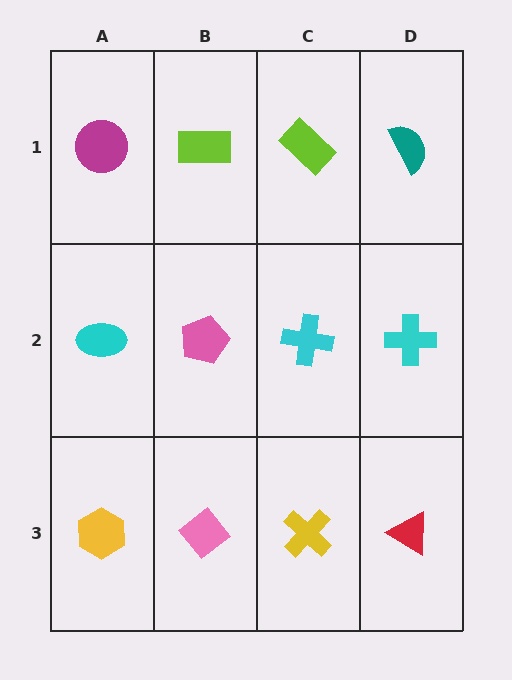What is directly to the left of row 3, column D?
A yellow cross.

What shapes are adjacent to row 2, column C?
A lime rectangle (row 1, column C), a yellow cross (row 3, column C), a pink pentagon (row 2, column B), a cyan cross (row 2, column D).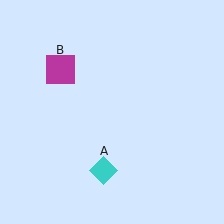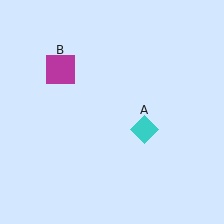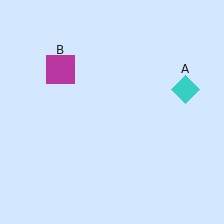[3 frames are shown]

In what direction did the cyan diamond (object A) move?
The cyan diamond (object A) moved up and to the right.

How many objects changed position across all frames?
1 object changed position: cyan diamond (object A).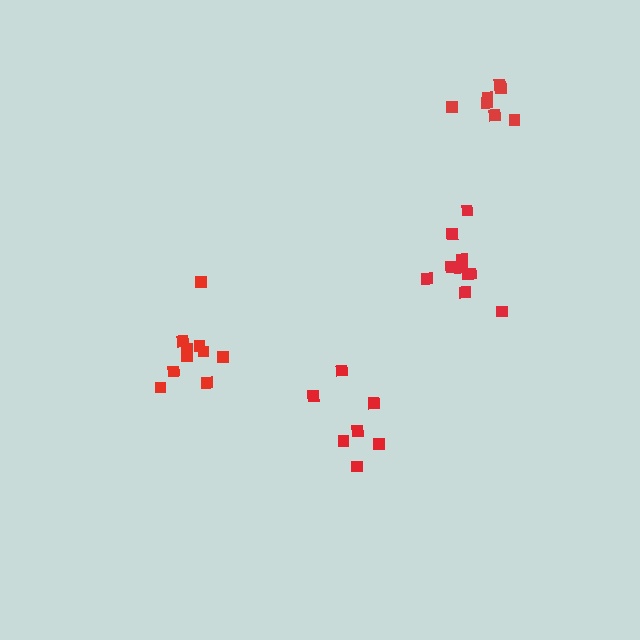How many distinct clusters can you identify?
There are 4 distinct clusters.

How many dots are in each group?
Group 1: 10 dots, Group 2: 7 dots, Group 3: 7 dots, Group 4: 11 dots (35 total).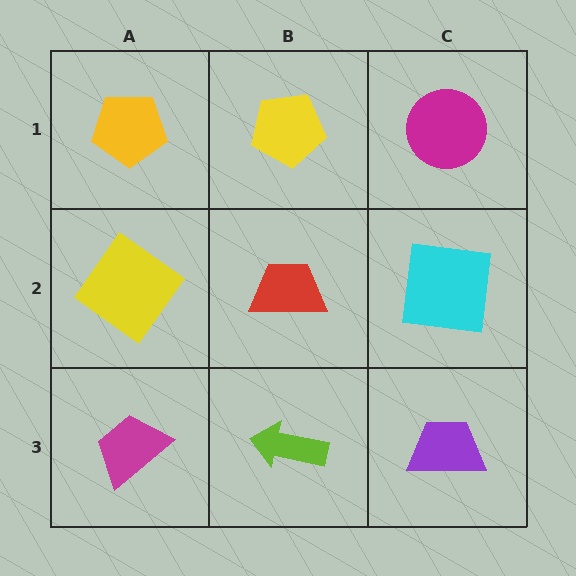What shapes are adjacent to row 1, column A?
A yellow diamond (row 2, column A), a yellow pentagon (row 1, column B).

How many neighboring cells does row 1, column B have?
3.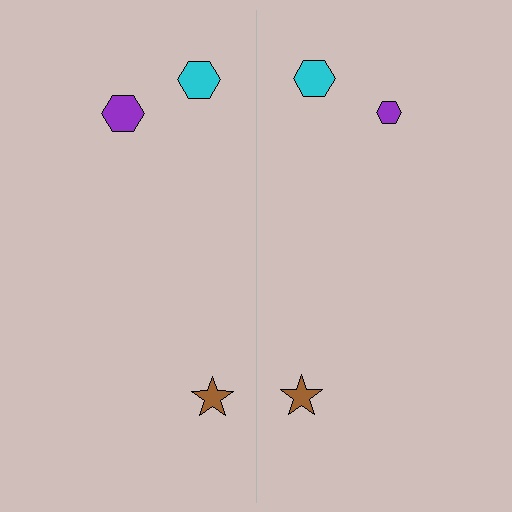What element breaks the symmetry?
The purple hexagon on the right side has a different size than its mirror counterpart.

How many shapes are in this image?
There are 6 shapes in this image.